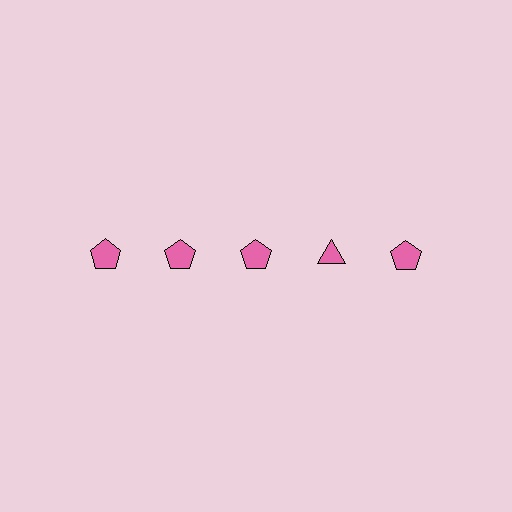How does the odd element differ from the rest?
It has a different shape: triangle instead of pentagon.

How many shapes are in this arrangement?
There are 5 shapes arranged in a grid pattern.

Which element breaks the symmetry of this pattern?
The pink triangle in the top row, second from right column breaks the symmetry. All other shapes are pink pentagons.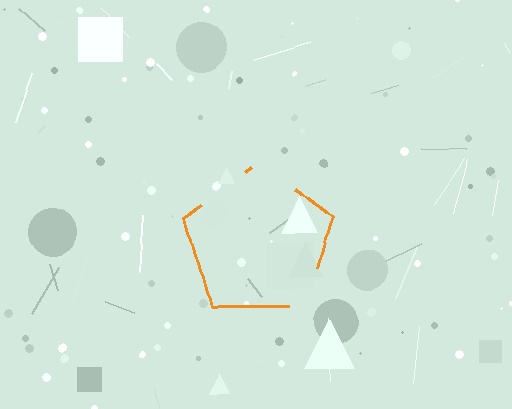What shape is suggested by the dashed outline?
The dashed outline suggests a pentagon.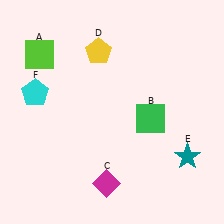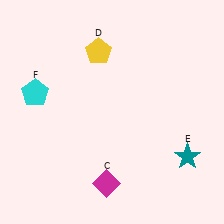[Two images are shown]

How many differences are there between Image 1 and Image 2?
There are 2 differences between the two images.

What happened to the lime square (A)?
The lime square (A) was removed in Image 2. It was in the top-left area of Image 1.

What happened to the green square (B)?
The green square (B) was removed in Image 2. It was in the bottom-right area of Image 1.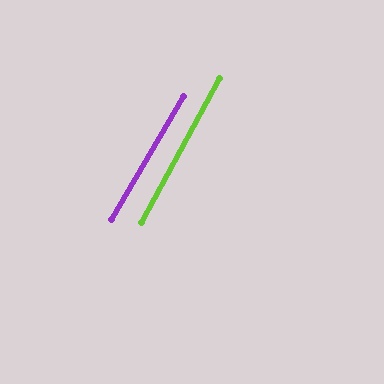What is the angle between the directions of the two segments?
Approximately 2 degrees.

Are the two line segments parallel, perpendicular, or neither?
Parallel — their directions differ by only 1.9°.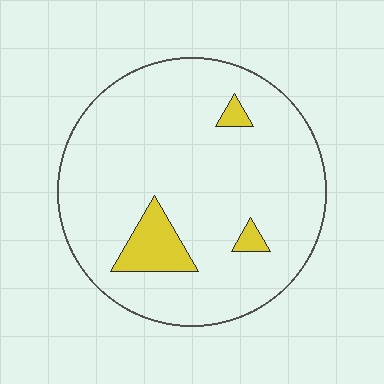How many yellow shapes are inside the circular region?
3.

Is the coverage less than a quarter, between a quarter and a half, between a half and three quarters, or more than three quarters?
Less than a quarter.